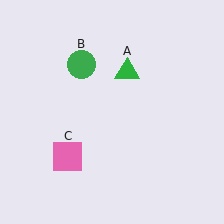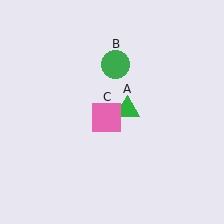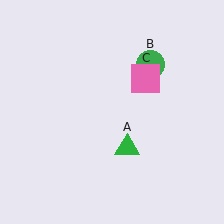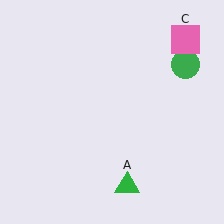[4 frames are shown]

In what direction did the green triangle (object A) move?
The green triangle (object A) moved down.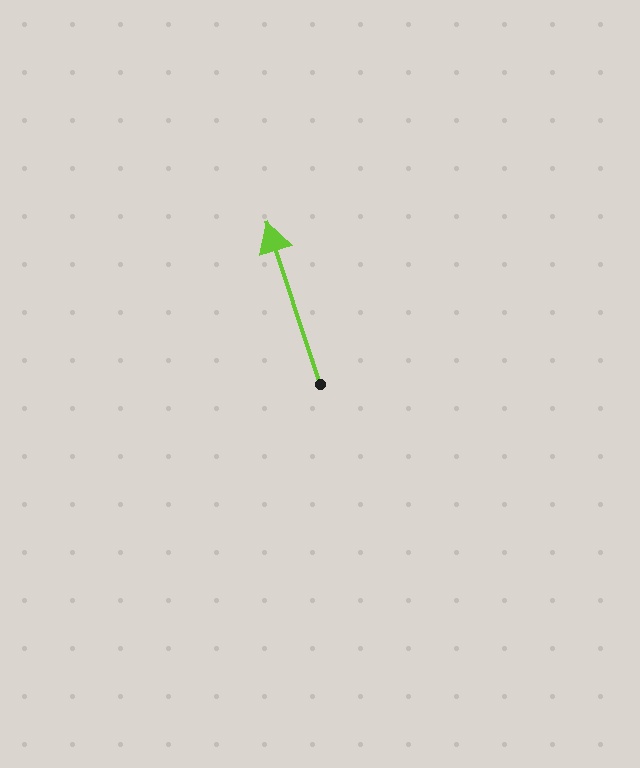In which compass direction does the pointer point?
North.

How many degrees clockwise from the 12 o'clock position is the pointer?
Approximately 342 degrees.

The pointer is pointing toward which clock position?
Roughly 11 o'clock.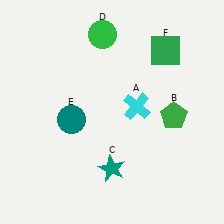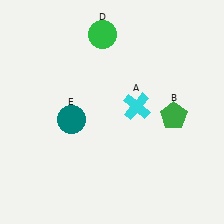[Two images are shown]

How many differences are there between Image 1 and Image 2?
There are 2 differences between the two images.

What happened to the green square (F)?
The green square (F) was removed in Image 2. It was in the top-right area of Image 1.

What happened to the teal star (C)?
The teal star (C) was removed in Image 2. It was in the bottom-left area of Image 1.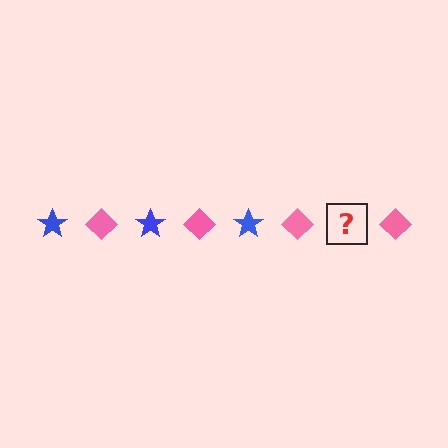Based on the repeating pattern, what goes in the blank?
The blank should be a blue star.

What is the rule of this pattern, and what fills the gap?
The rule is that the pattern alternates between blue star and pink diamond. The gap should be filled with a blue star.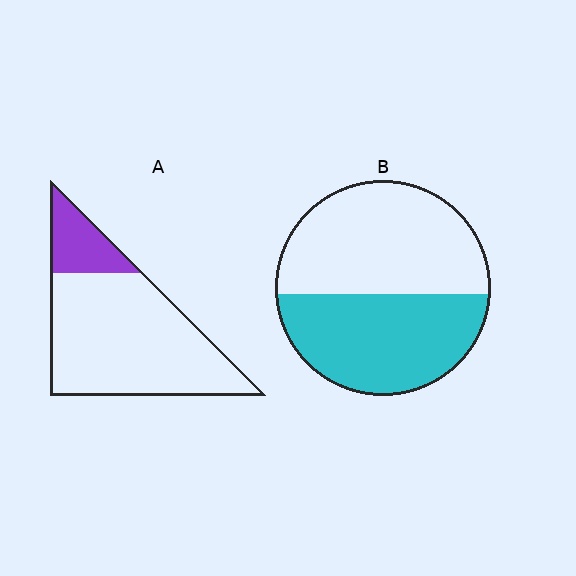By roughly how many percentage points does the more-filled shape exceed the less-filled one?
By roughly 30 percentage points (B over A).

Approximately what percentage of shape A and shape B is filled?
A is approximately 20% and B is approximately 45%.